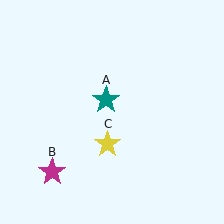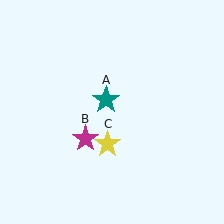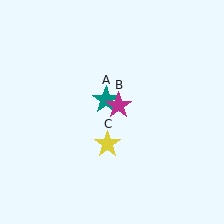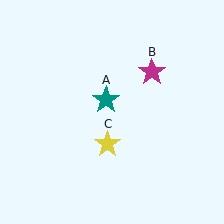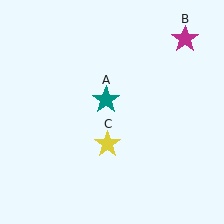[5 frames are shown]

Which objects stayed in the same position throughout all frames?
Teal star (object A) and yellow star (object C) remained stationary.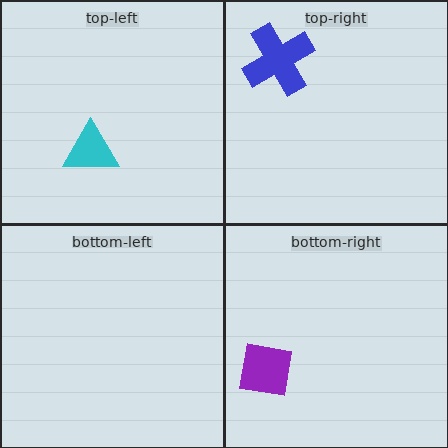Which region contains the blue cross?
The top-right region.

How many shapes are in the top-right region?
1.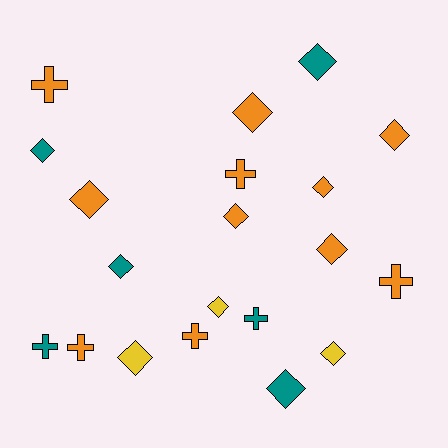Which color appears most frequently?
Orange, with 11 objects.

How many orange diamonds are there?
There are 6 orange diamonds.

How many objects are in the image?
There are 20 objects.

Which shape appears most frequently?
Diamond, with 13 objects.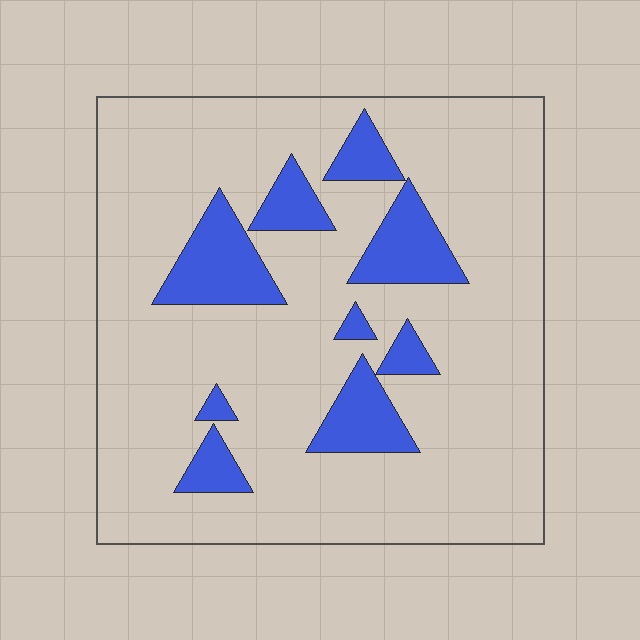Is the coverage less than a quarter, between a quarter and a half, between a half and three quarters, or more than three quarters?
Less than a quarter.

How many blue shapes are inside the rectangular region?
9.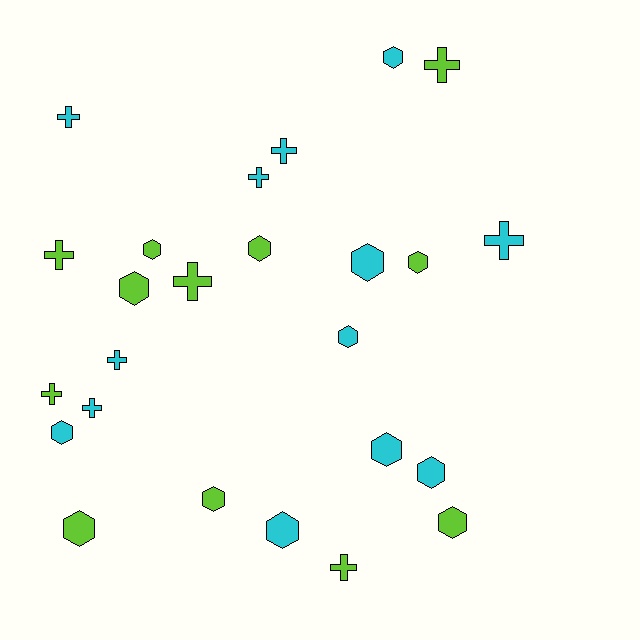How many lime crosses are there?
There are 5 lime crosses.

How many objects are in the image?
There are 25 objects.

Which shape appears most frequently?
Hexagon, with 14 objects.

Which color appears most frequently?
Cyan, with 13 objects.